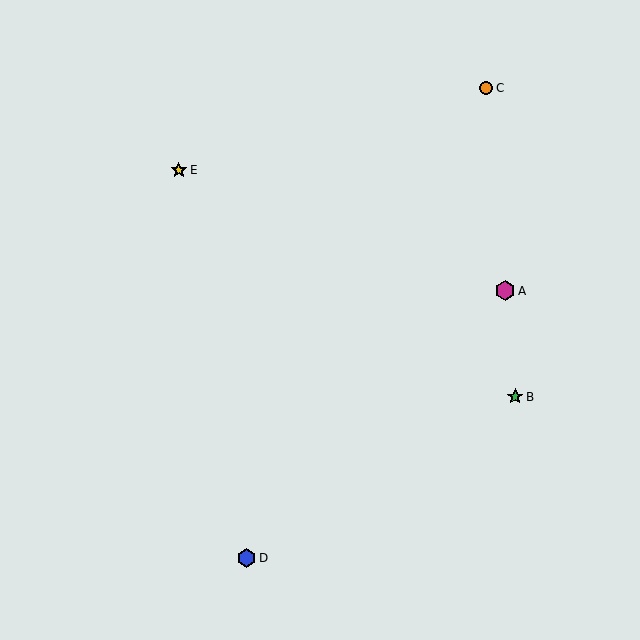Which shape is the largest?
The magenta hexagon (labeled A) is the largest.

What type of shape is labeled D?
Shape D is a blue hexagon.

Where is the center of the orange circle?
The center of the orange circle is at (486, 88).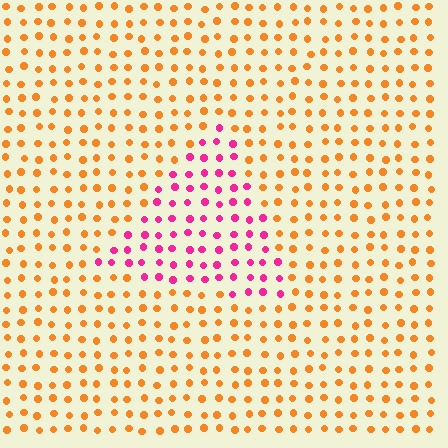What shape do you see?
I see a triangle.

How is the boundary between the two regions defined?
The boundary is defined purely by a slight shift in hue (about 63 degrees). Spacing, size, and orientation are identical on both sides.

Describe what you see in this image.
The image is filled with small orange elements in a uniform arrangement. A triangle-shaped region is visible where the elements are tinted to a slightly different hue, forming a subtle color boundary.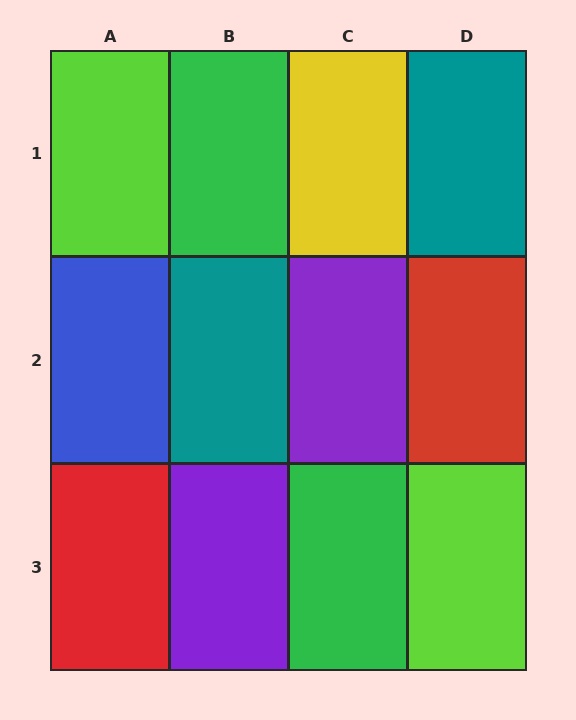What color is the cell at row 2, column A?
Blue.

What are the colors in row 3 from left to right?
Red, purple, green, lime.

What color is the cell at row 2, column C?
Purple.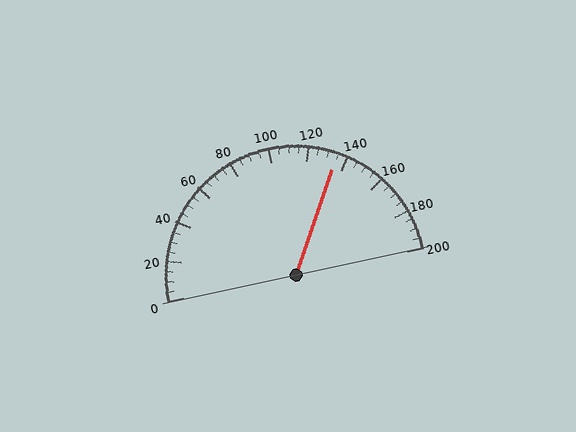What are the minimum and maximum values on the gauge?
The gauge ranges from 0 to 200.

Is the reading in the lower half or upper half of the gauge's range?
The reading is in the upper half of the range (0 to 200).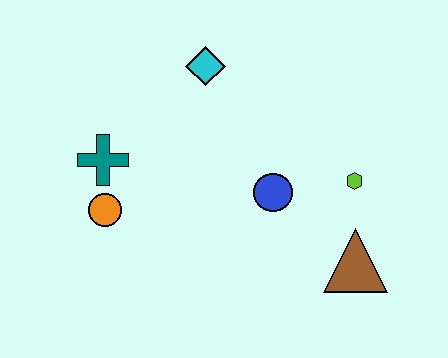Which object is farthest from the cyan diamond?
The brown triangle is farthest from the cyan diamond.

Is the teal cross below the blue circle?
No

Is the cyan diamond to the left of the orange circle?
No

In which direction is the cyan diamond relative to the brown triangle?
The cyan diamond is above the brown triangle.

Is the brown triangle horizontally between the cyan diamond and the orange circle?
No